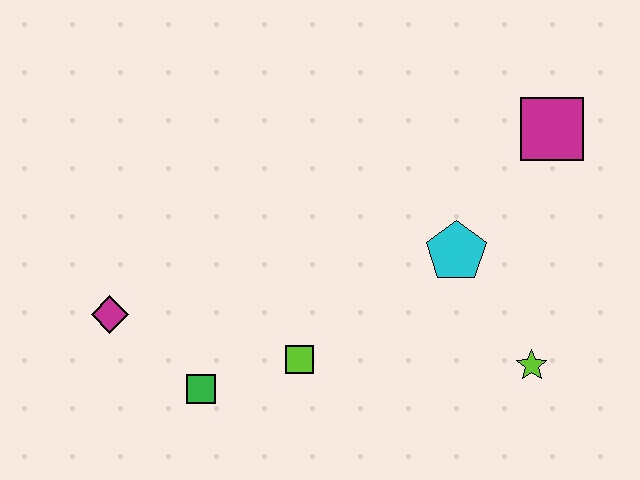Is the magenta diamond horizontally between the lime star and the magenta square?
No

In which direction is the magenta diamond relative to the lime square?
The magenta diamond is to the left of the lime square.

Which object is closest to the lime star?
The cyan pentagon is closest to the lime star.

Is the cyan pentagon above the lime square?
Yes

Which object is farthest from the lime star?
The magenta diamond is farthest from the lime star.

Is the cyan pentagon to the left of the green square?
No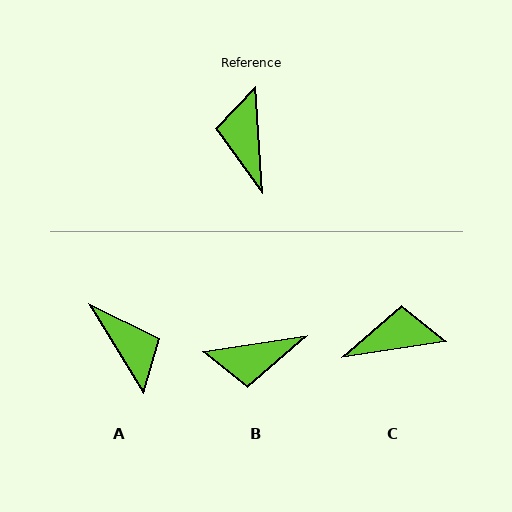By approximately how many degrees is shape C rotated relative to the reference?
Approximately 85 degrees clockwise.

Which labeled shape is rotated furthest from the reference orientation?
A, about 152 degrees away.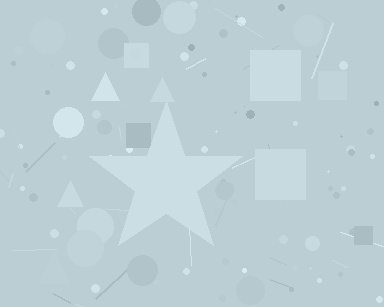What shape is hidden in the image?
A star is hidden in the image.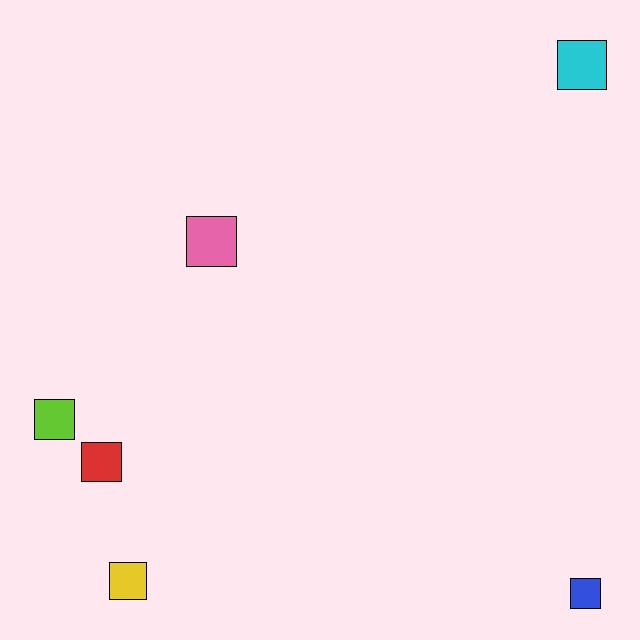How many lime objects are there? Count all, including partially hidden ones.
There is 1 lime object.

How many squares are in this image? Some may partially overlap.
There are 6 squares.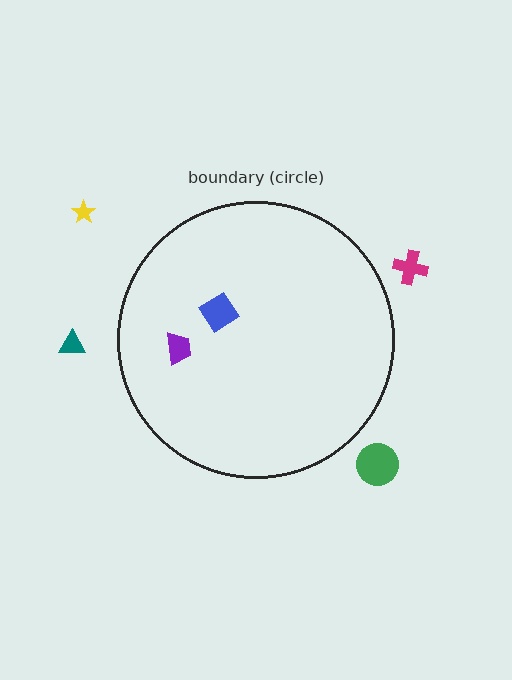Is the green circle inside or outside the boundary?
Outside.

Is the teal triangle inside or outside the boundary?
Outside.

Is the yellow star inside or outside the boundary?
Outside.